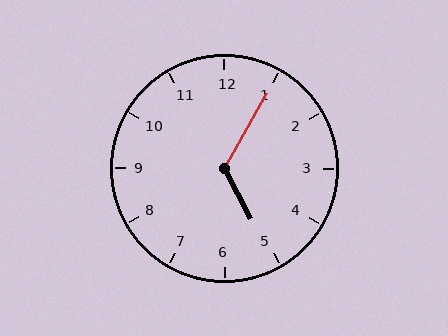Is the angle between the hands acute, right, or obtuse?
It is obtuse.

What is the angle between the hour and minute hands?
Approximately 122 degrees.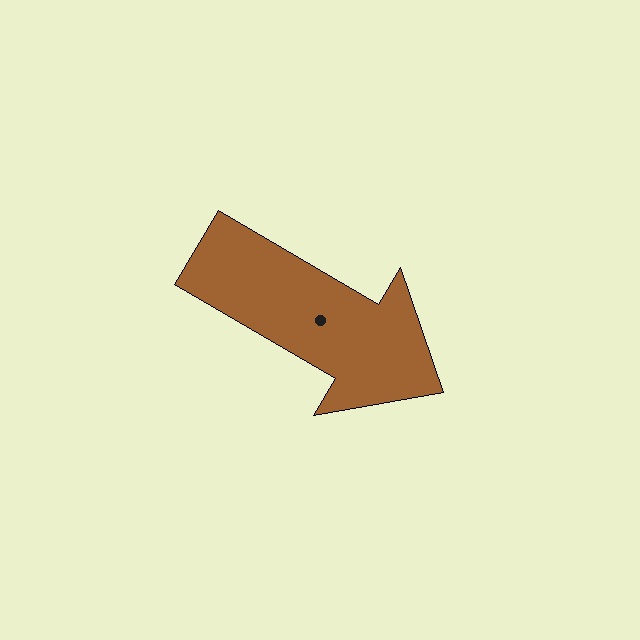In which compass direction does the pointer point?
Southeast.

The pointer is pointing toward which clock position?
Roughly 4 o'clock.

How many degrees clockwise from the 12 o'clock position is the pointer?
Approximately 120 degrees.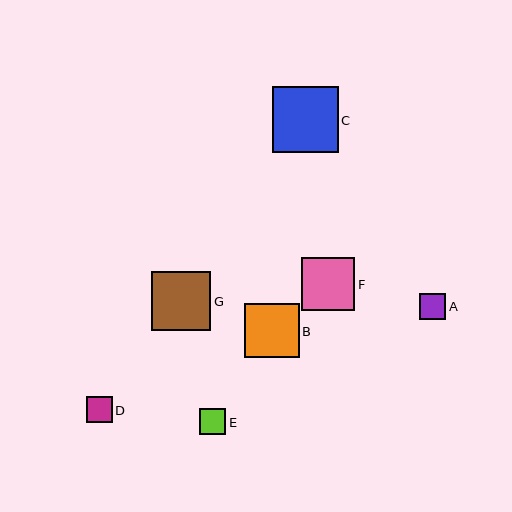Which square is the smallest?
Square D is the smallest with a size of approximately 26 pixels.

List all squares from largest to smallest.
From largest to smallest: C, G, B, F, A, E, D.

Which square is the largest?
Square C is the largest with a size of approximately 66 pixels.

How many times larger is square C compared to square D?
Square C is approximately 2.5 times the size of square D.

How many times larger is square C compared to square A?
Square C is approximately 2.5 times the size of square A.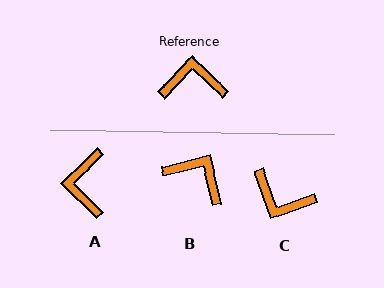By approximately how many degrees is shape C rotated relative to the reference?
Approximately 152 degrees counter-clockwise.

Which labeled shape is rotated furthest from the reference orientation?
C, about 152 degrees away.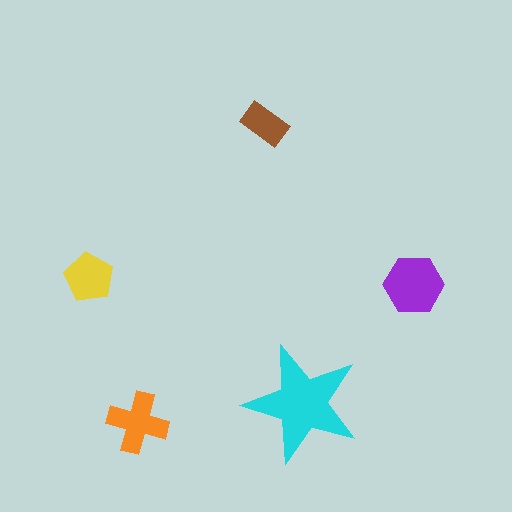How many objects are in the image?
There are 5 objects in the image.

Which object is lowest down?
The orange cross is bottommost.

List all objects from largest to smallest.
The cyan star, the purple hexagon, the orange cross, the yellow pentagon, the brown rectangle.